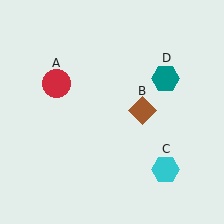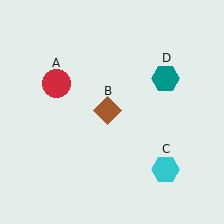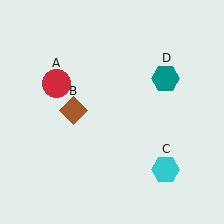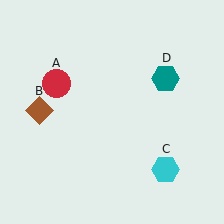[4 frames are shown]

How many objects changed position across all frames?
1 object changed position: brown diamond (object B).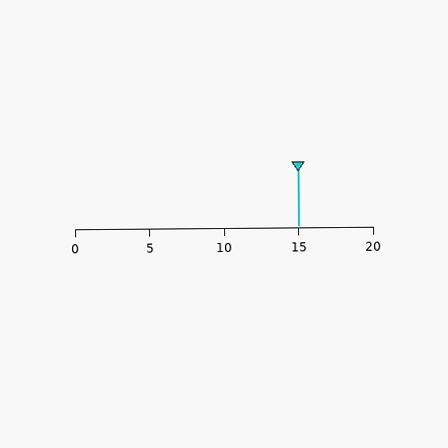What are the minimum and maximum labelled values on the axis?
The axis runs from 0 to 20.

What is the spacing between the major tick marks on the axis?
The major ticks are spaced 5 apart.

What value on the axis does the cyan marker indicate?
The marker indicates approximately 15.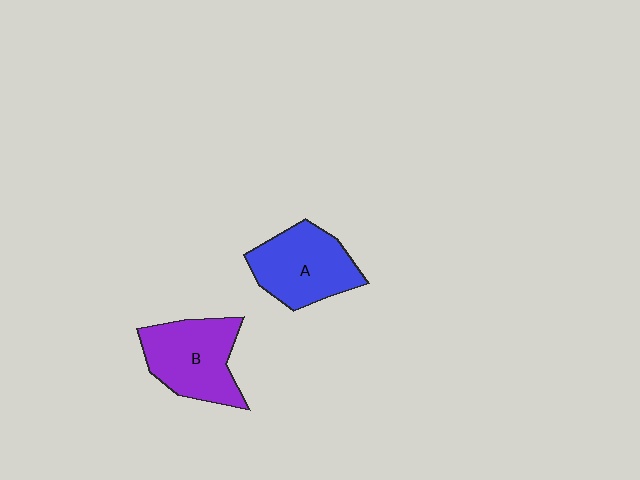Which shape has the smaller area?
Shape A (blue).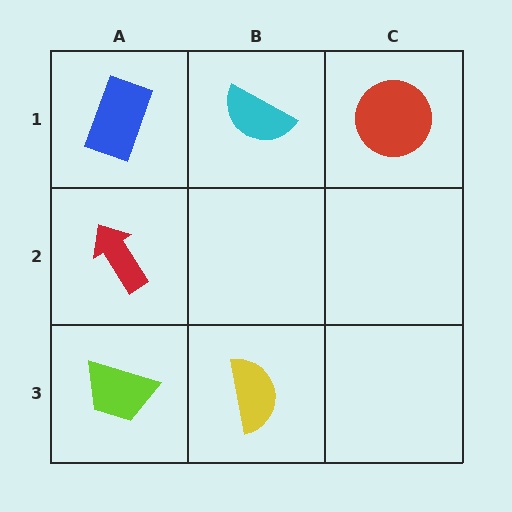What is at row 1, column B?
A cyan semicircle.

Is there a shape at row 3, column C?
No, that cell is empty.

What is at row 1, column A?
A blue rectangle.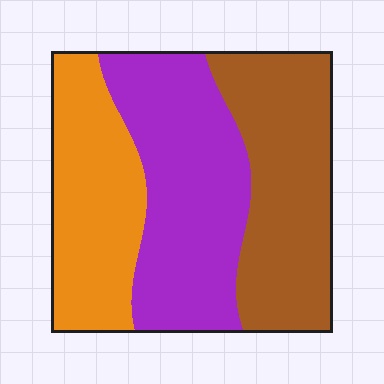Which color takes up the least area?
Orange, at roughly 30%.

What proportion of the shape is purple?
Purple takes up about three eighths (3/8) of the shape.